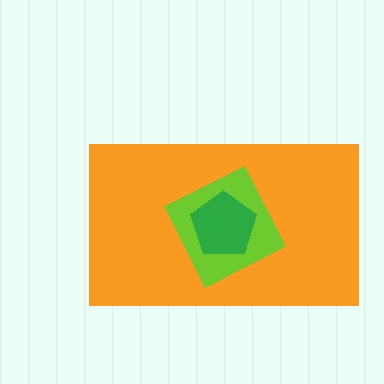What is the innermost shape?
The green pentagon.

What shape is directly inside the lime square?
The green pentagon.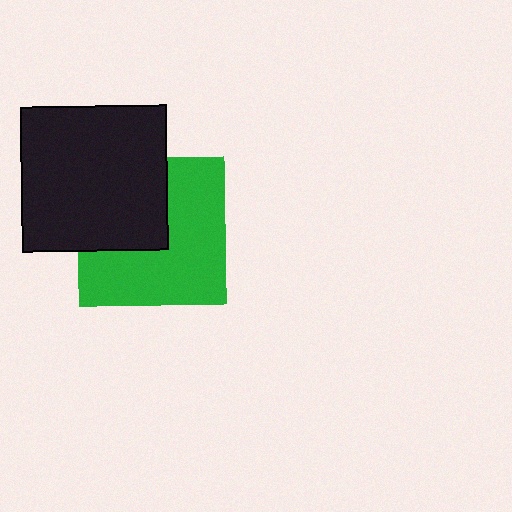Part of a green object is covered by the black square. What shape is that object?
It is a square.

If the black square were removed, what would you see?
You would see the complete green square.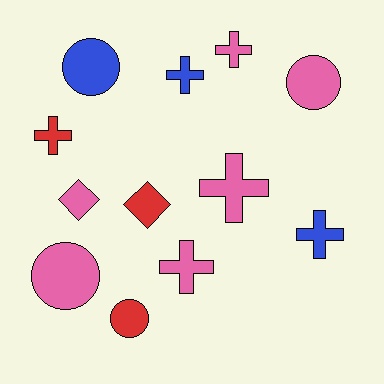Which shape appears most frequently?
Cross, with 6 objects.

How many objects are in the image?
There are 12 objects.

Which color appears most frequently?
Pink, with 6 objects.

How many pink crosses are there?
There are 3 pink crosses.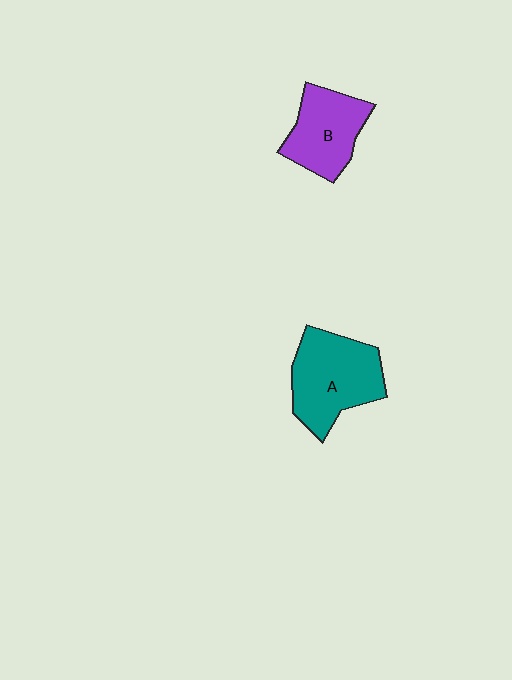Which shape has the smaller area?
Shape B (purple).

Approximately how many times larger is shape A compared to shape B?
Approximately 1.3 times.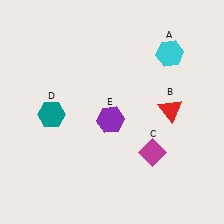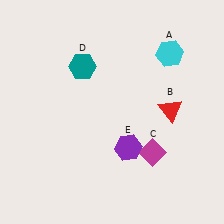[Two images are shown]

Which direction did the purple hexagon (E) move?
The purple hexagon (E) moved down.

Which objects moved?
The objects that moved are: the teal hexagon (D), the purple hexagon (E).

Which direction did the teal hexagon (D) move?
The teal hexagon (D) moved up.